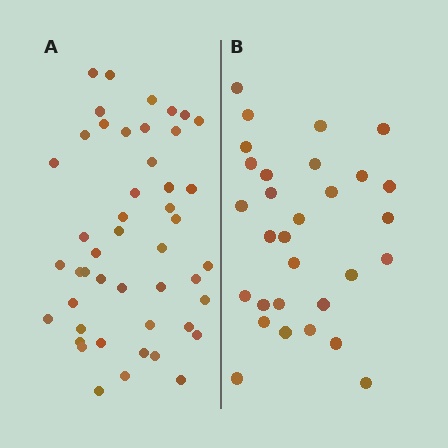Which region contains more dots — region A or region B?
Region A (the left region) has more dots.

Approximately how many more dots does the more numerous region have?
Region A has approximately 15 more dots than region B.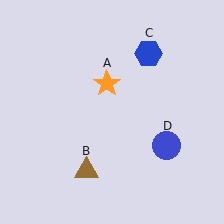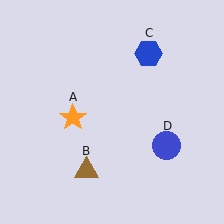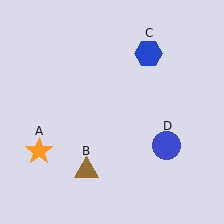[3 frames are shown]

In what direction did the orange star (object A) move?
The orange star (object A) moved down and to the left.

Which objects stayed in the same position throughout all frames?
Brown triangle (object B) and blue hexagon (object C) and blue circle (object D) remained stationary.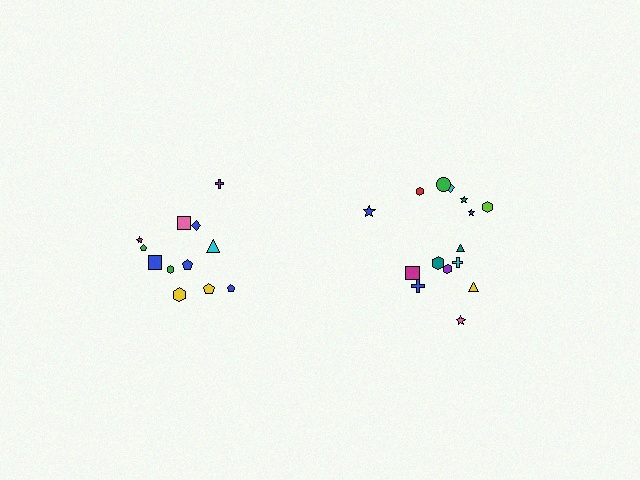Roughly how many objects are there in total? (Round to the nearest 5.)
Roughly 25 objects in total.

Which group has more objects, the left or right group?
The right group.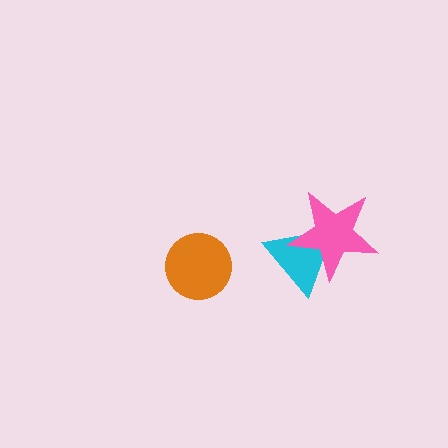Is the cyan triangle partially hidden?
Yes, it is partially covered by another shape.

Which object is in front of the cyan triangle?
The pink star is in front of the cyan triangle.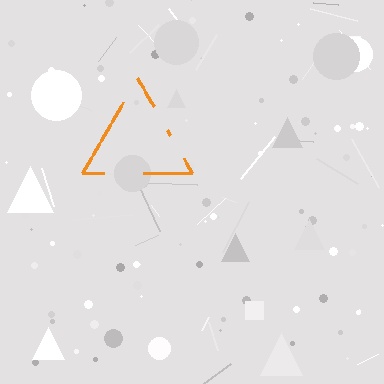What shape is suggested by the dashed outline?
The dashed outline suggests a triangle.